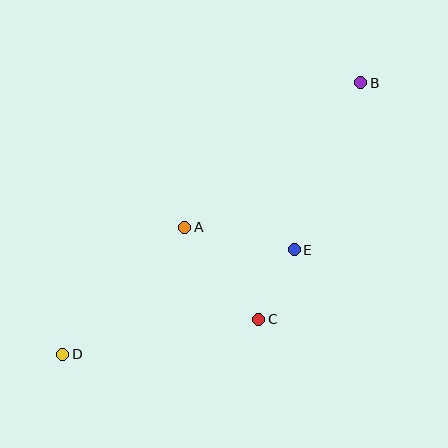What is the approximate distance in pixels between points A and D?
The distance between A and D is approximately 176 pixels.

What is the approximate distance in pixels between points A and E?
The distance between A and E is approximately 112 pixels.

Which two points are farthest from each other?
Points B and D are farthest from each other.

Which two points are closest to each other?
Points C and E are closest to each other.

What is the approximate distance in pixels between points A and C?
The distance between A and C is approximately 119 pixels.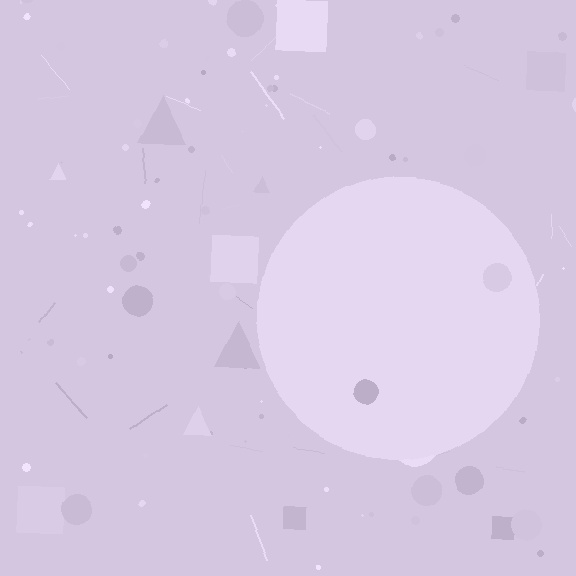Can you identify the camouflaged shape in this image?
The camouflaged shape is a circle.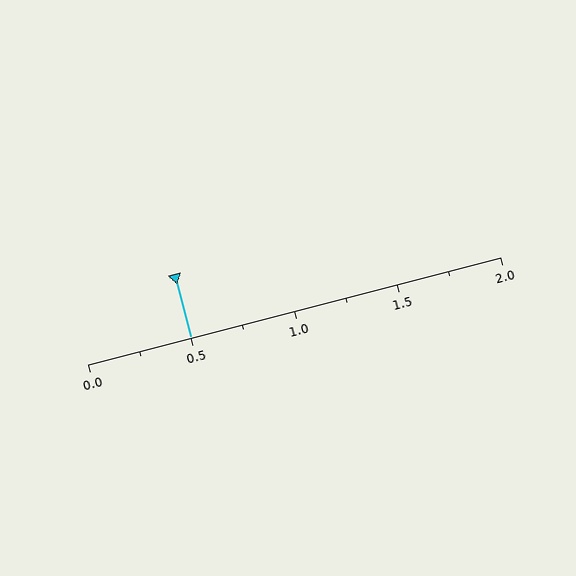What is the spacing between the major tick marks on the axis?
The major ticks are spaced 0.5 apart.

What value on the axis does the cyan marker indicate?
The marker indicates approximately 0.5.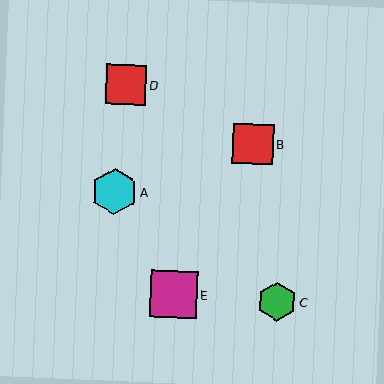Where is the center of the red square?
The center of the red square is at (253, 144).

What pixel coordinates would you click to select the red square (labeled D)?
Click at (126, 85) to select the red square D.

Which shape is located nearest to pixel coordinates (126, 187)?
The cyan hexagon (labeled A) at (114, 191) is nearest to that location.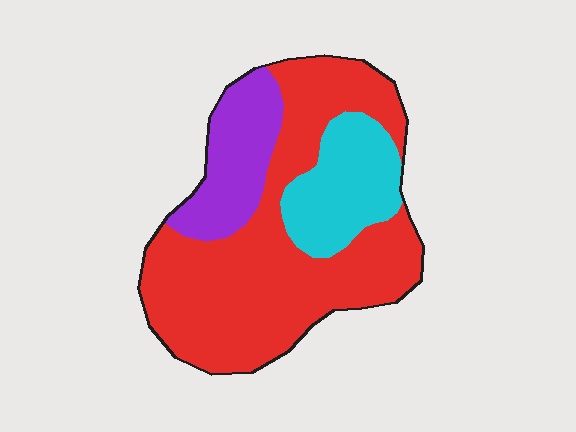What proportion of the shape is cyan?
Cyan covers around 20% of the shape.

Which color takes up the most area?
Red, at roughly 65%.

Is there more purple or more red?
Red.